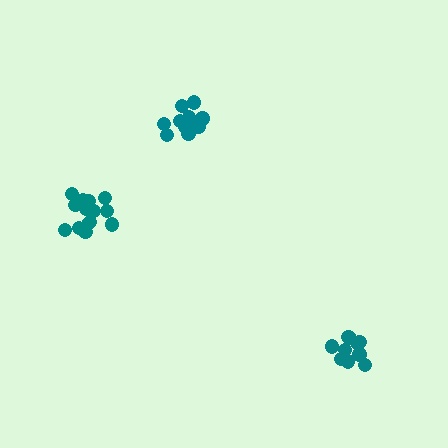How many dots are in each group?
Group 1: 15 dots, Group 2: 10 dots, Group 3: 14 dots (39 total).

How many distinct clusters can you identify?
There are 3 distinct clusters.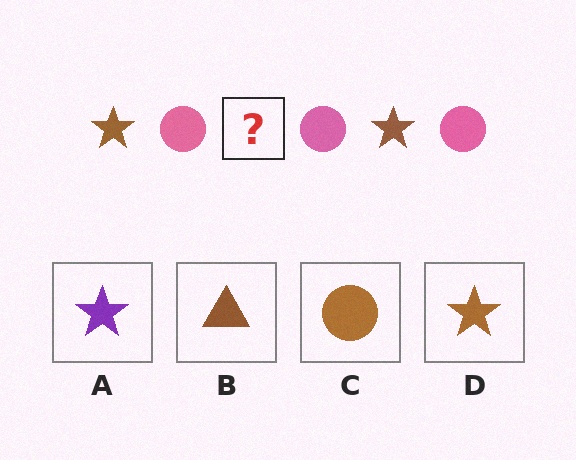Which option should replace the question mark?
Option D.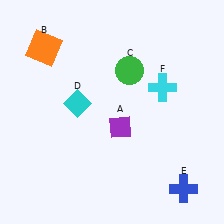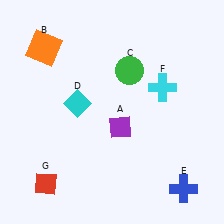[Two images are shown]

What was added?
A red diamond (G) was added in Image 2.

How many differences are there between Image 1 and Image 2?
There is 1 difference between the two images.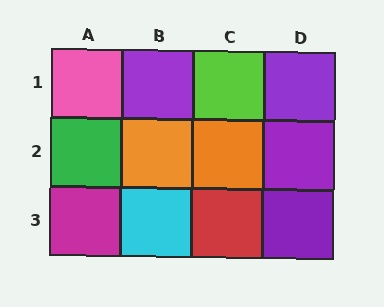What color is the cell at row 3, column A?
Magenta.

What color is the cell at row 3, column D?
Purple.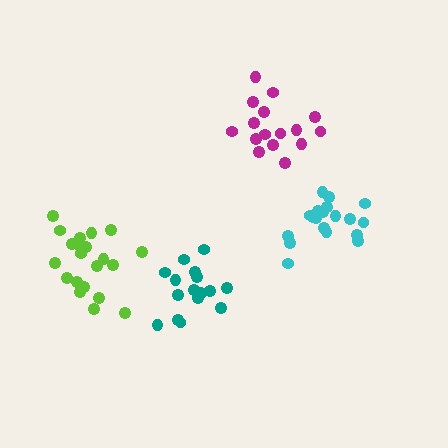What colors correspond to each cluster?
The clusters are colored: magenta, cyan, lime, teal.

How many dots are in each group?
Group 1: 16 dots, Group 2: 19 dots, Group 3: 21 dots, Group 4: 16 dots (72 total).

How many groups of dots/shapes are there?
There are 4 groups.